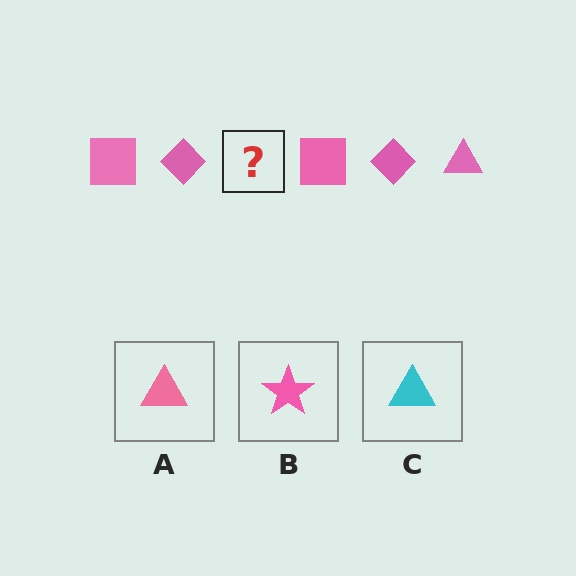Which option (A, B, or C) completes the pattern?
A.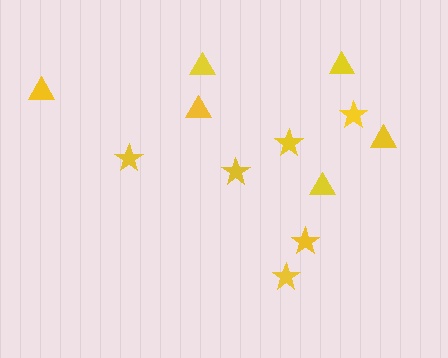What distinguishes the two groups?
There are 2 groups: one group of triangles (6) and one group of stars (6).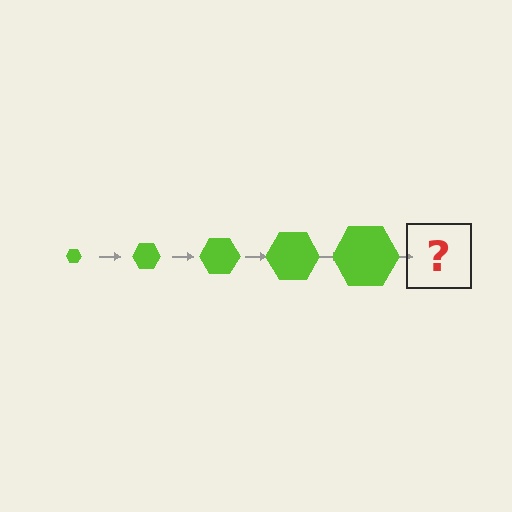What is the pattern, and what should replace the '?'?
The pattern is that the hexagon gets progressively larger each step. The '?' should be a lime hexagon, larger than the previous one.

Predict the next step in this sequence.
The next step is a lime hexagon, larger than the previous one.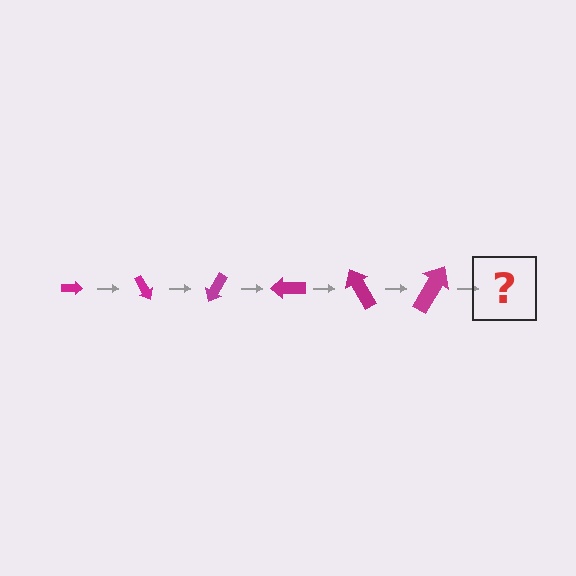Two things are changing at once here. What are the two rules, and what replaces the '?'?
The two rules are that the arrow grows larger each step and it rotates 60 degrees each step. The '?' should be an arrow, larger than the previous one and rotated 360 degrees from the start.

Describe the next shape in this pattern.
It should be an arrow, larger than the previous one and rotated 360 degrees from the start.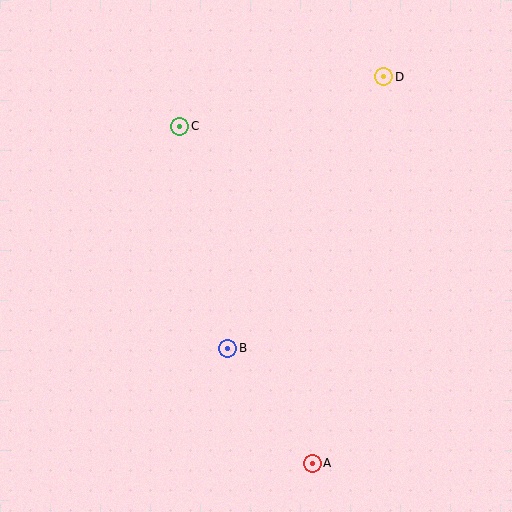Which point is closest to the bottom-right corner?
Point A is closest to the bottom-right corner.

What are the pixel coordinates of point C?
Point C is at (180, 126).